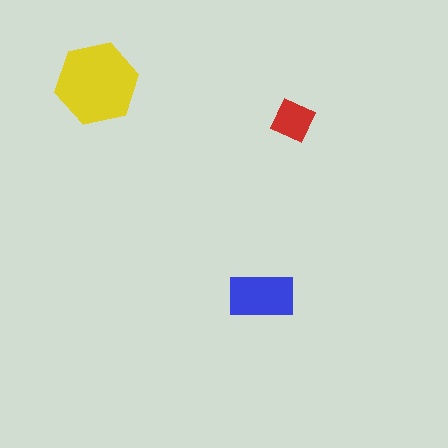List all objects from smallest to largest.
The red square, the blue rectangle, the yellow hexagon.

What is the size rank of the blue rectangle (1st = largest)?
2nd.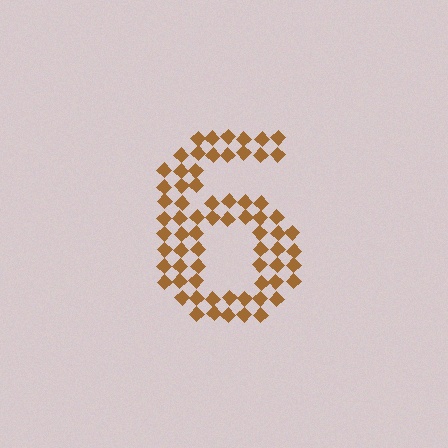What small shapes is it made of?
It is made of small diamonds.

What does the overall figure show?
The overall figure shows the digit 6.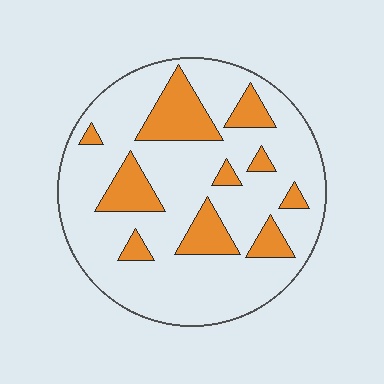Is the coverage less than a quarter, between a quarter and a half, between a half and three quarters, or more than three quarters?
Less than a quarter.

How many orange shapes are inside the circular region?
10.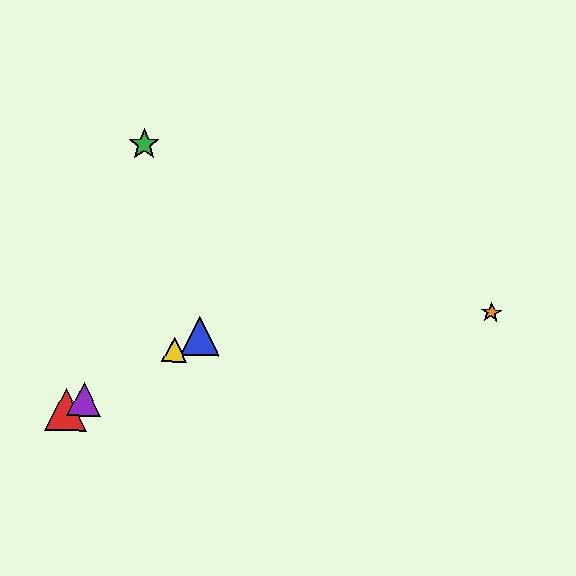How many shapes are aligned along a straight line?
4 shapes (the red triangle, the blue triangle, the yellow triangle, the purple triangle) are aligned along a straight line.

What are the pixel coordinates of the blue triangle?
The blue triangle is at (200, 336).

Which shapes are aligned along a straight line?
The red triangle, the blue triangle, the yellow triangle, the purple triangle are aligned along a straight line.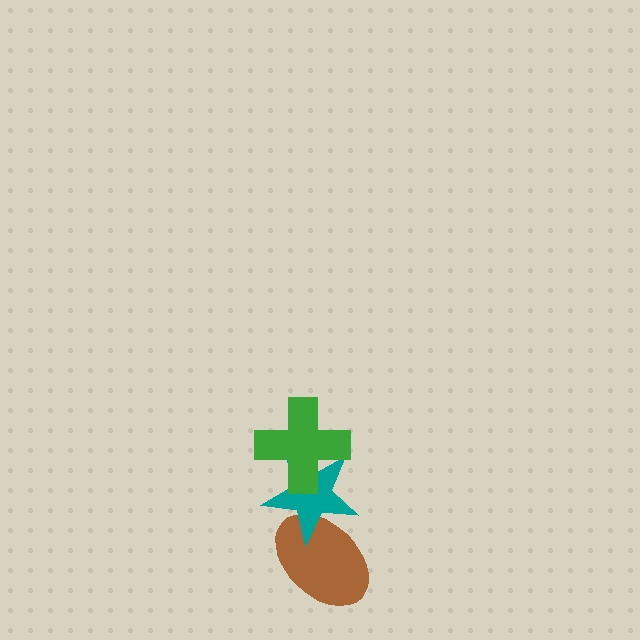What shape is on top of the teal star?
The green cross is on top of the teal star.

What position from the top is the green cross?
The green cross is 1st from the top.